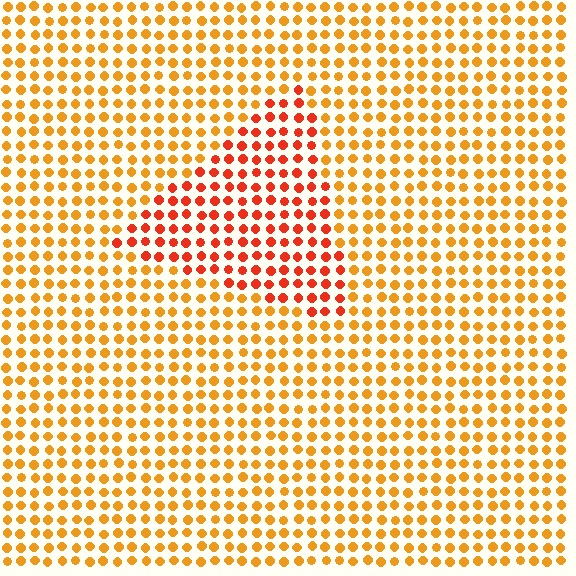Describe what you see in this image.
The image is filled with small orange elements in a uniform arrangement. A triangle-shaped region is visible where the elements are tinted to a slightly different hue, forming a subtle color boundary.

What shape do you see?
I see a triangle.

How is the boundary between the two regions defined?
The boundary is defined purely by a slight shift in hue (about 31 degrees). Spacing, size, and orientation are identical on both sides.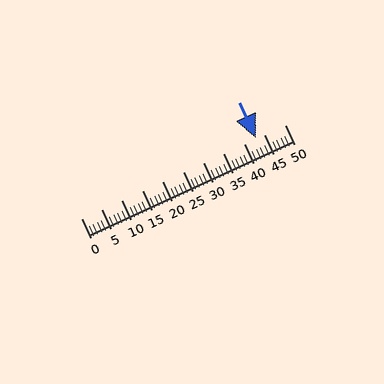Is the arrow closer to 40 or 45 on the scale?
The arrow is closer to 45.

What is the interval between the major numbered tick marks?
The major tick marks are spaced 5 units apart.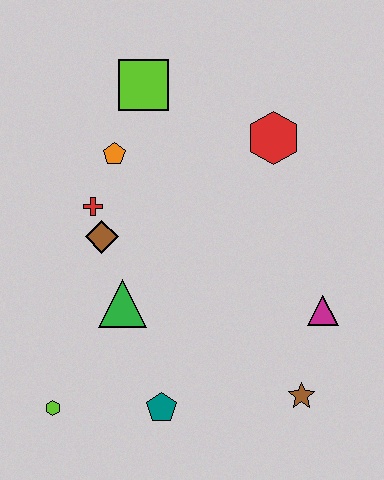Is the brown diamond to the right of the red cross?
Yes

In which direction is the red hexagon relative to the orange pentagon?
The red hexagon is to the right of the orange pentagon.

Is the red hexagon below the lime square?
Yes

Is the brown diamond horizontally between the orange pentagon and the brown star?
No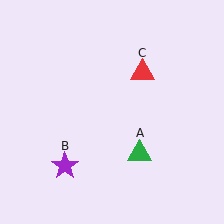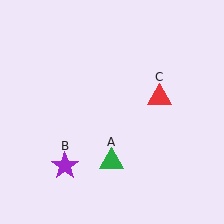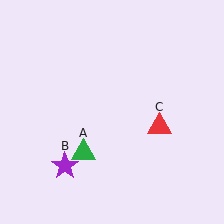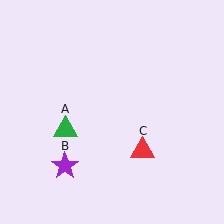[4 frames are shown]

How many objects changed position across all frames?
2 objects changed position: green triangle (object A), red triangle (object C).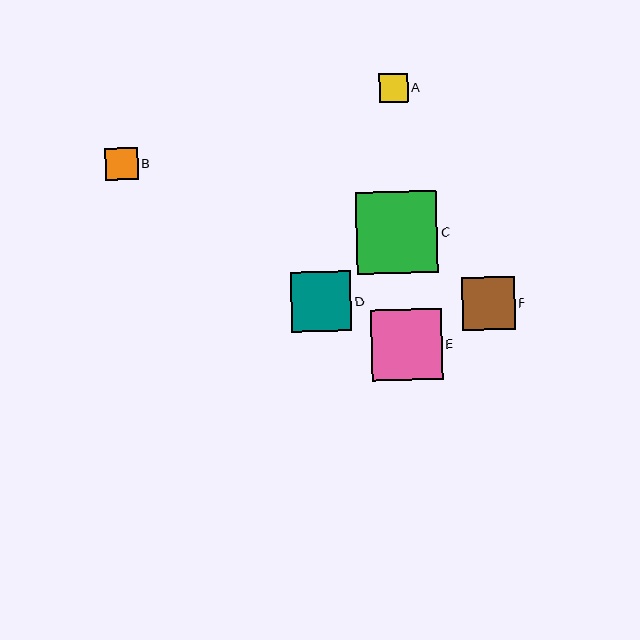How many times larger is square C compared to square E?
Square C is approximately 1.1 times the size of square E.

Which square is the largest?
Square C is the largest with a size of approximately 81 pixels.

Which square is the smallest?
Square A is the smallest with a size of approximately 29 pixels.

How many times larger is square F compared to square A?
Square F is approximately 1.8 times the size of square A.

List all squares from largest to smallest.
From largest to smallest: C, E, D, F, B, A.